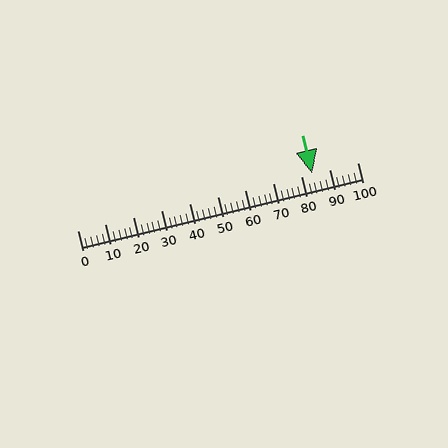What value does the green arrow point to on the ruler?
The green arrow points to approximately 84.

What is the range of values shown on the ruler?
The ruler shows values from 0 to 100.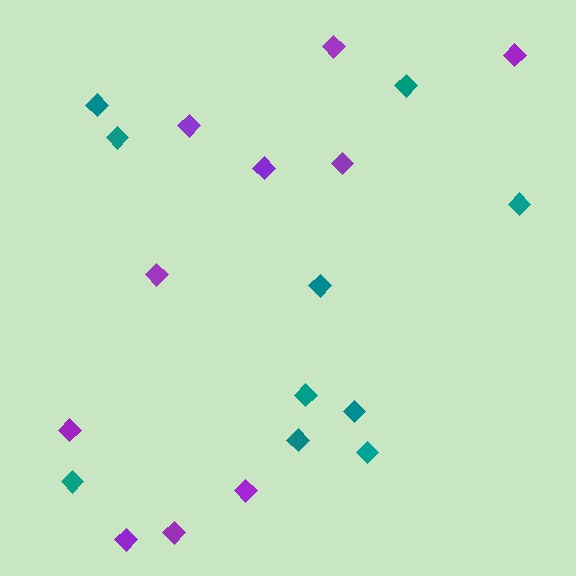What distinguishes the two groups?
There are 2 groups: one group of teal diamonds (10) and one group of purple diamonds (10).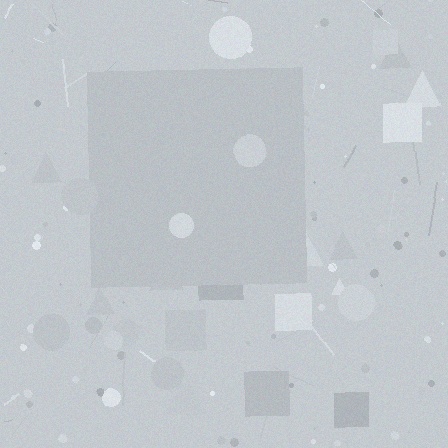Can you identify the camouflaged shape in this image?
The camouflaged shape is a square.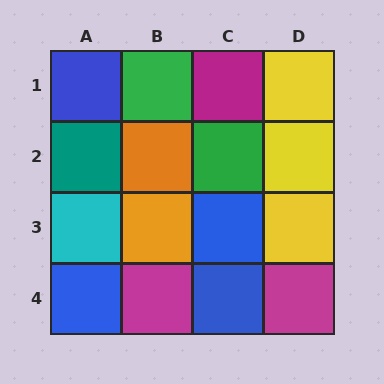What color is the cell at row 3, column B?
Orange.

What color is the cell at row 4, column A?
Blue.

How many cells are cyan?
1 cell is cyan.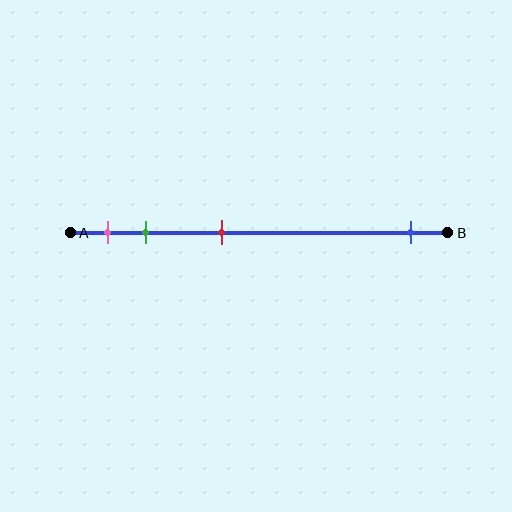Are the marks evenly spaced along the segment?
No, the marks are not evenly spaced.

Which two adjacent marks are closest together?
The pink and green marks are the closest adjacent pair.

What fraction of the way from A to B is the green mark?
The green mark is approximately 20% (0.2) of the way from A to B.